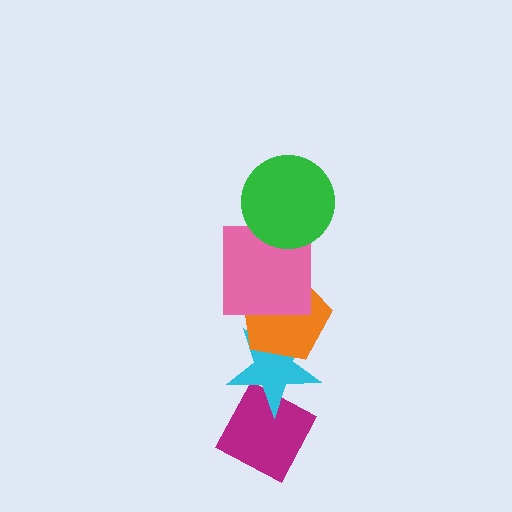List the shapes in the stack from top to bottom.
From top to bottom: the green circle, the pink square, the orange pentagon, the cyan star, the magenta diamond.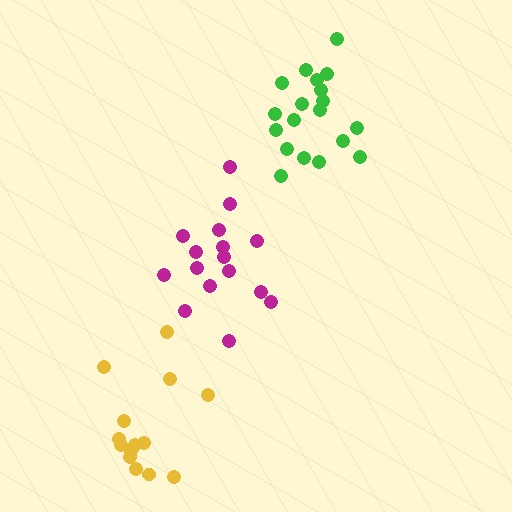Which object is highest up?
The green cluster is topmost.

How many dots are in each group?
Group 1: 16 dots, Group 2: 14 dots, Group 3: 19 dots (49 total).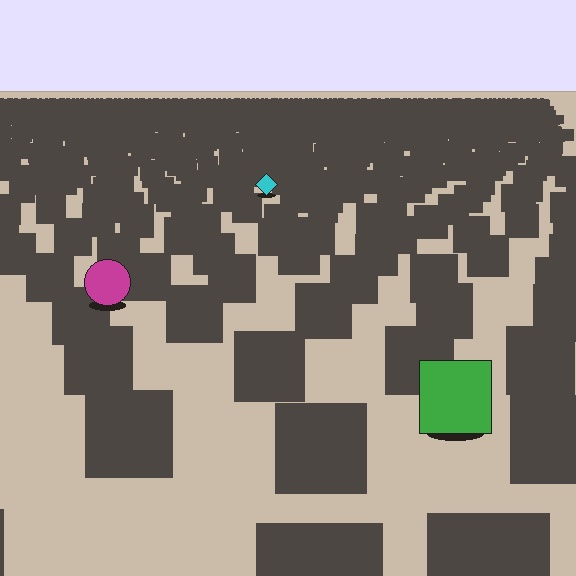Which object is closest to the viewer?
The green square is closest. The texture marks near it are larger and more spread out.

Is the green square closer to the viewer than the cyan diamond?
Yes. The green square is closer — you can tell from the texture gradient: the ground texture is coarser near it.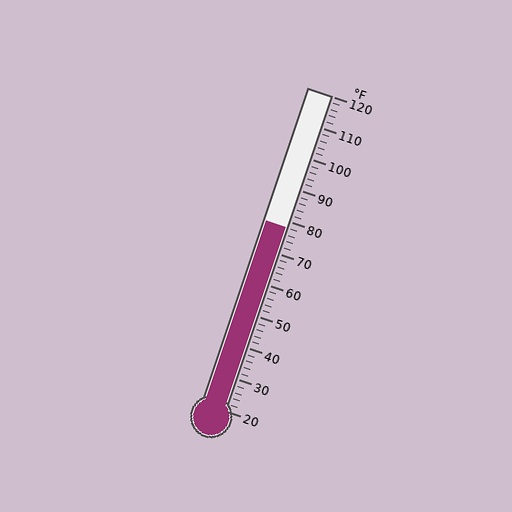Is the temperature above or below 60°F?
The temperature is above 60°F.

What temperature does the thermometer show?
The thermometer shows approximately 78°F.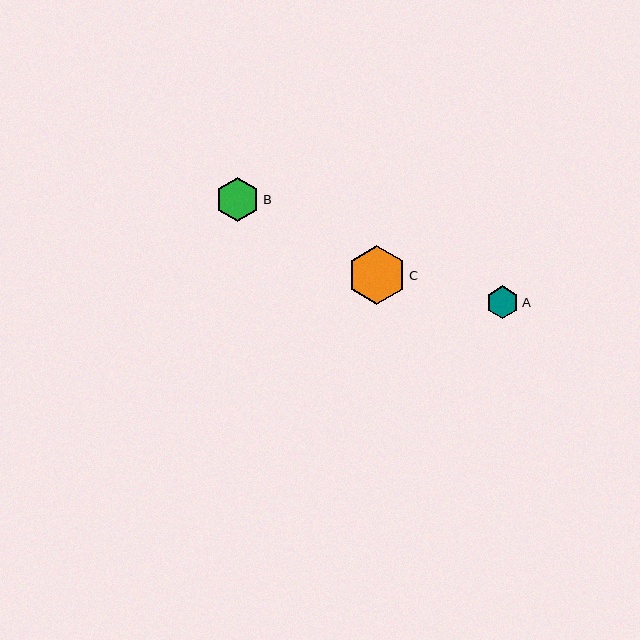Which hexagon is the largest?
Hexagon C is the largest with a size of approximately 59 pixels.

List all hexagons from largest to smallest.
From largest to smallest: C, B, A.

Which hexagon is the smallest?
Hexagon A is the smallest with a size of approximately 33 pixels.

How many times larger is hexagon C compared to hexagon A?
Hexagon C is approximately 1.8 times the size of hexagon A.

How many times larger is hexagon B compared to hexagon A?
Hexagon B is approximately 1.4 times the size of hexagon A.